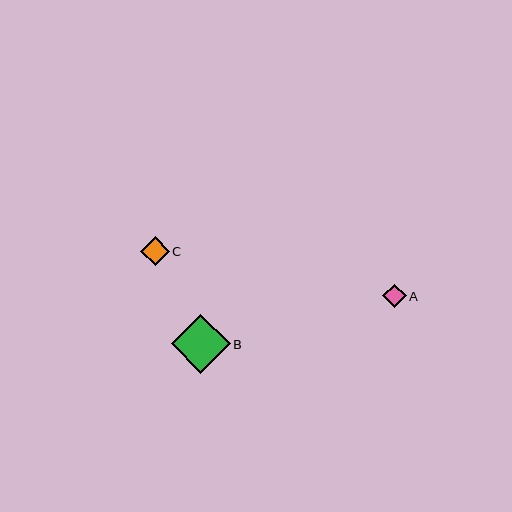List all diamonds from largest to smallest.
From largest to smallest: B, C, A.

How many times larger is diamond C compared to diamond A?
Diamond C is approximately 1.2 times the size of diamond A.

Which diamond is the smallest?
Diamond A is the smallest with a size of approximately 23 pixels.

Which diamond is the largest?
Diamond B is the largest with a size of approximately 59 pixels.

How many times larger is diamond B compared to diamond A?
Diamond B is approximately 2.5 times the size of diamond A.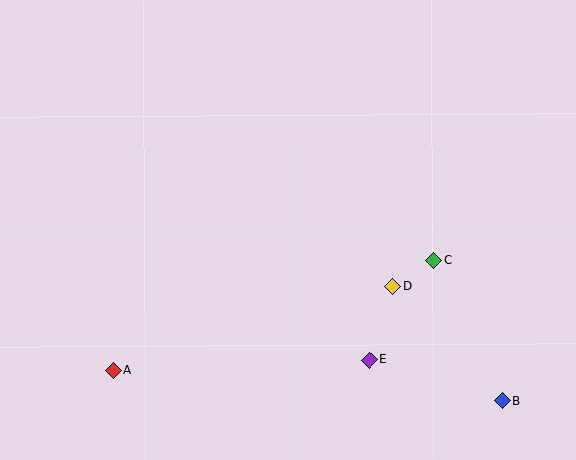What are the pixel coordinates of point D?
Point D is at (393, 286).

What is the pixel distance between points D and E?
The distance between D and E is 77 pixels.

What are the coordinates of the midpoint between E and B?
The midpoint between E and B is at (436, 380).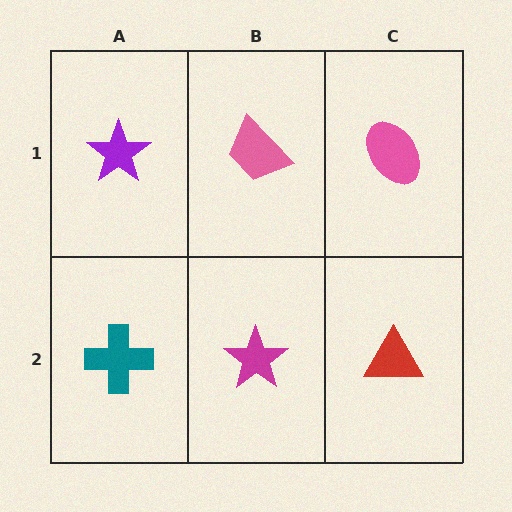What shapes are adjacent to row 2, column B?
A pink trapezoid (row 1, column B), a teal cross (row 2, column A), a red triangle (row 2, column C).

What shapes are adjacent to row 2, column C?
A pink ellipse (row 1, column C), a magenta star (row 2, column B).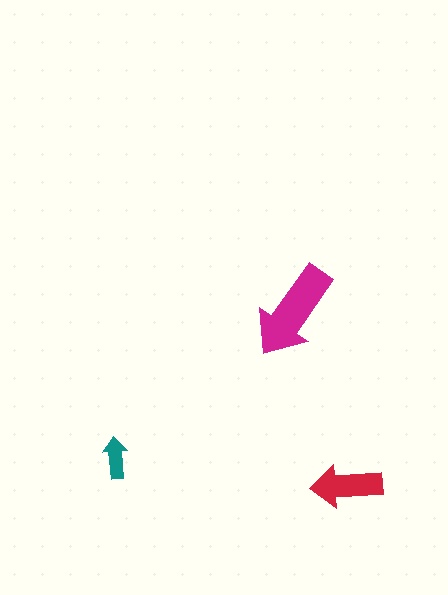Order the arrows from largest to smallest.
the magenta one, the red one, the teal one.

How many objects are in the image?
There are 3 objects in the image.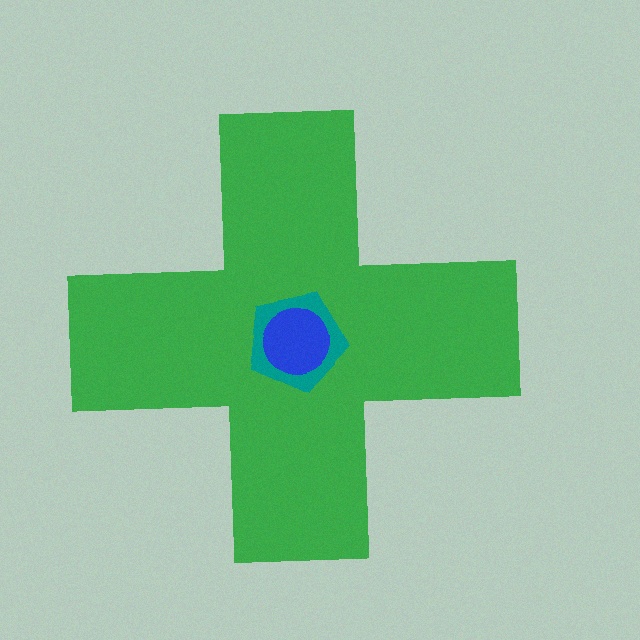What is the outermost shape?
The green cross.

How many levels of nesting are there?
3.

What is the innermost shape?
The blue circle.